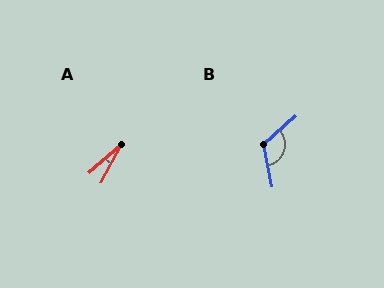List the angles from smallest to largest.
A (21°), B (120°).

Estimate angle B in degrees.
Approximately 120 degrees.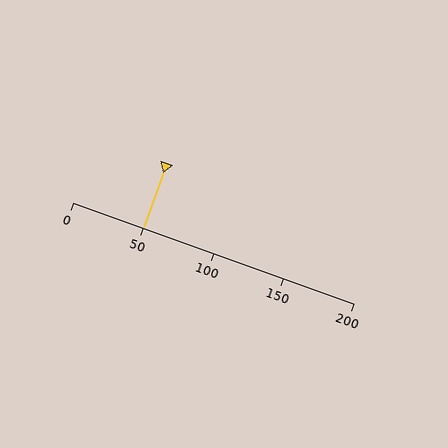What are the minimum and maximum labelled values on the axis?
The axis runs from 0 to 200.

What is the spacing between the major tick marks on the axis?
The major ticks are spaced 50 apart.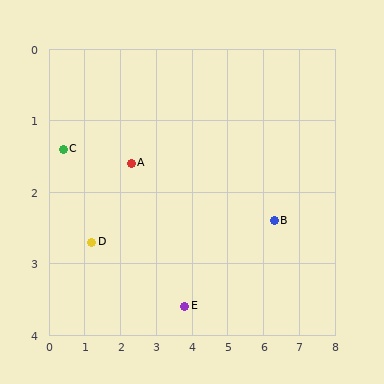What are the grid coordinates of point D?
Point D is at approximately (1.2, 2.7).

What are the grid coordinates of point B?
Point B is at approximately (6.3, 2.4).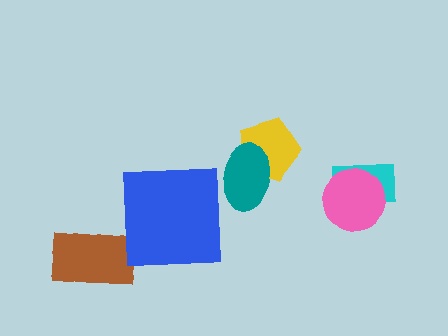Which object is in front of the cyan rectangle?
The pink circle is in front of the cyan rectangle.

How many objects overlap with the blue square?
0 objects overlap with the blue square.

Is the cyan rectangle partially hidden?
Yes, it is partially covered by another shape.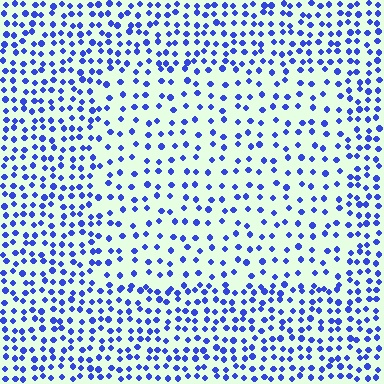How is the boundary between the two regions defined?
The boundary is defined by a change in element density (approximately 1.8x ratio). All elements are the same color, size, and shape.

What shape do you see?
I see a rectangle.